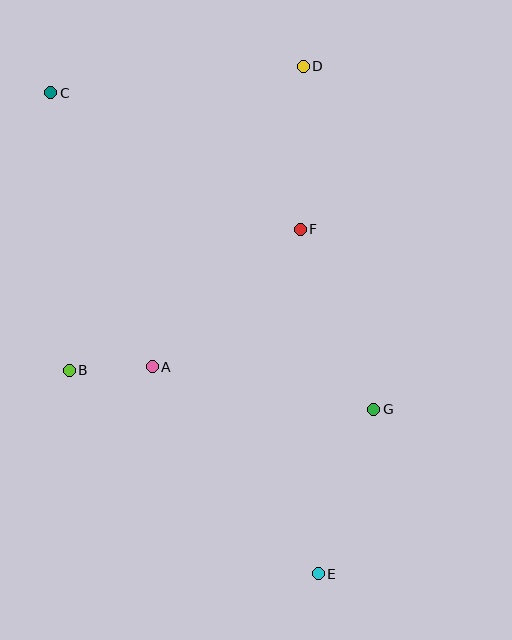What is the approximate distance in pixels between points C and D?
The distance between C and D is approximately 254 pixels.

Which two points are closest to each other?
Points A and B are closest to each other.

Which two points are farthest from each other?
Points C and E are farthest from each other.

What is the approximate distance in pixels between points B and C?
The distance between B and C is approximately 278 pixels.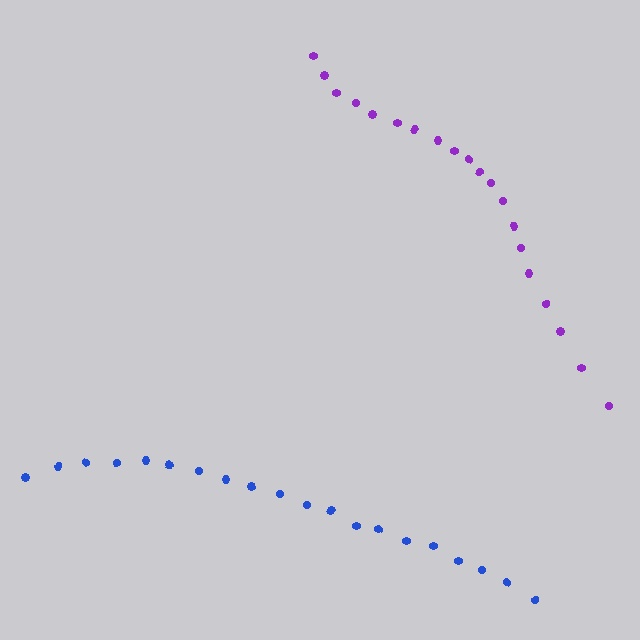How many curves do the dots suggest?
There are 2 distinct paths.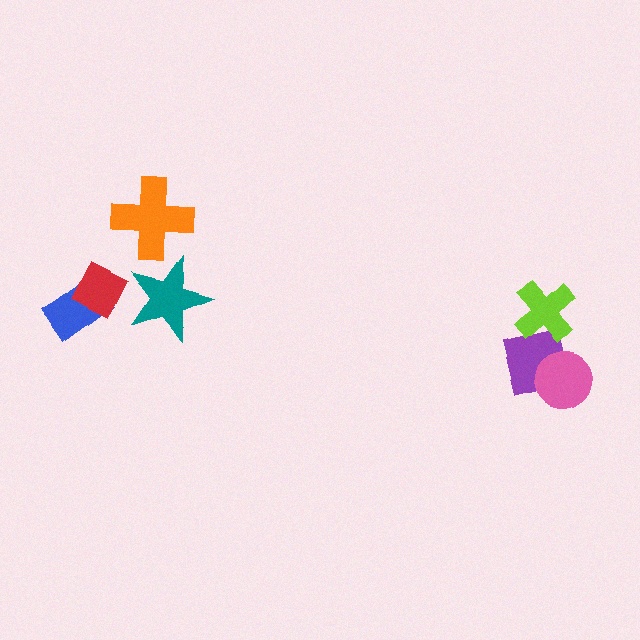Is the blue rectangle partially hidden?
Yes, it is partially covered by another shape.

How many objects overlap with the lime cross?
1 object overlaps with the lime cross.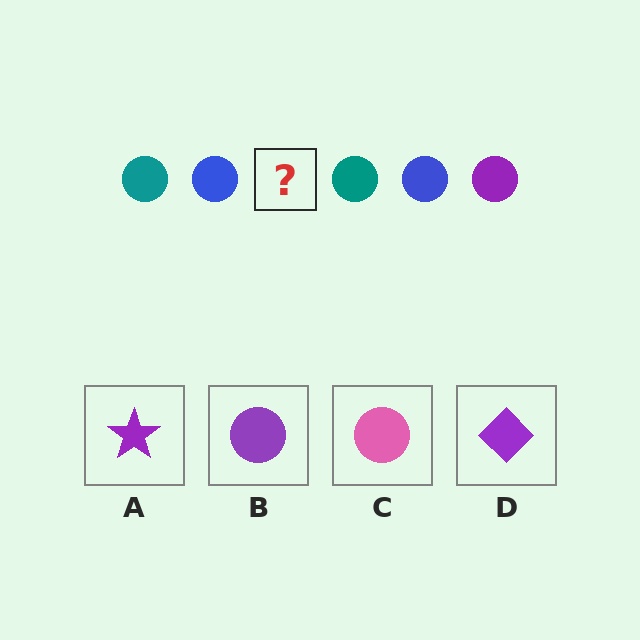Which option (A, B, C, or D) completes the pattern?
B.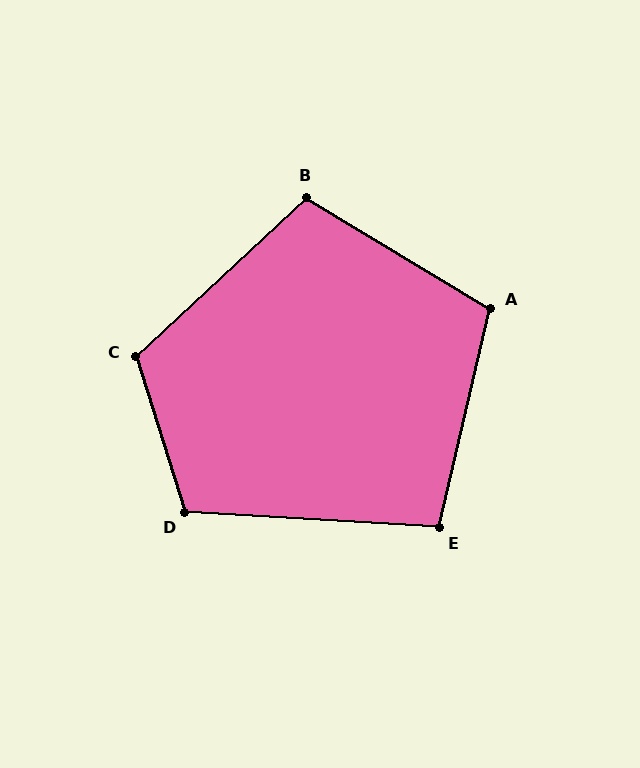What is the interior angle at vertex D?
Approximately 111 degrees (obtuse).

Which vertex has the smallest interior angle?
E, at approximately 100 degrees.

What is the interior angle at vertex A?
Approximately 108 degrees (obtuse).